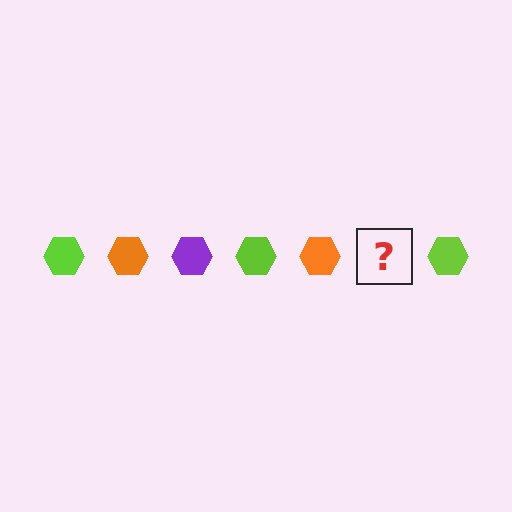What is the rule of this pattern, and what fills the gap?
The rule is that the pattern cycles through lime, orange, purple hexagons. The gap should be filled with a purple hexagon.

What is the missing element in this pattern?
The missing element is a purple hexagon.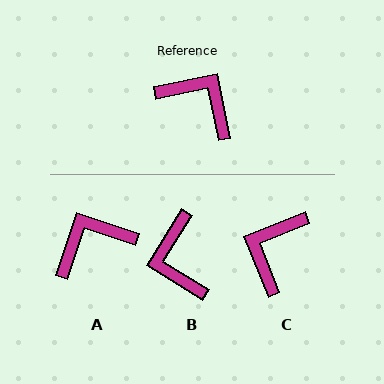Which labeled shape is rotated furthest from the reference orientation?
B, about 137 degrees away.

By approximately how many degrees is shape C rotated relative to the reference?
Approximately 100 degrees counter-clockwise.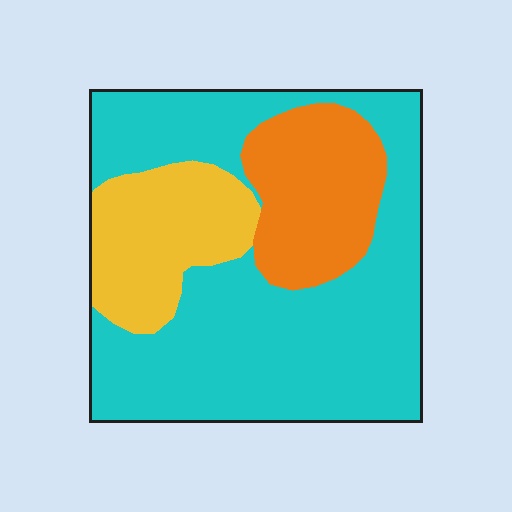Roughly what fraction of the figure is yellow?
Yellow covers around 20% of the figure.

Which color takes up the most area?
Cyan, at roughly 65%.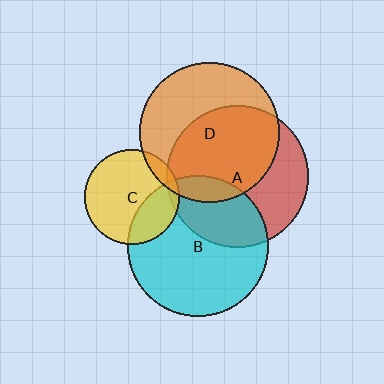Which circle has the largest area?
Circle A (red).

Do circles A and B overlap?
Yes.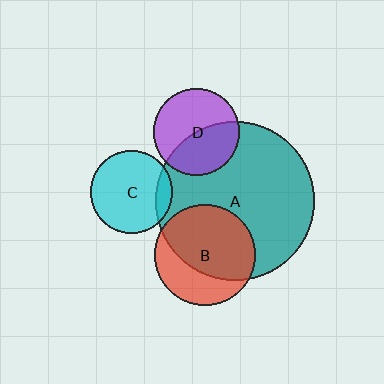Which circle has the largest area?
Circle A (teal).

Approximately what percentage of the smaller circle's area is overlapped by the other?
Approximately 65%.